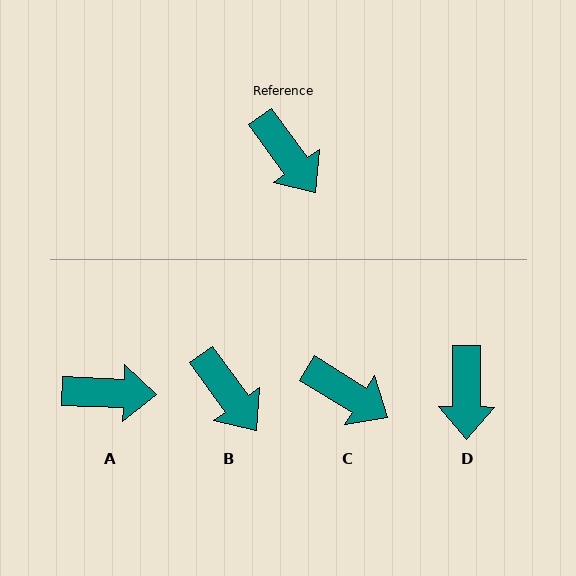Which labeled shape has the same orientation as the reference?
B.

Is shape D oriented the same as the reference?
No, it is off by about 36 degrees.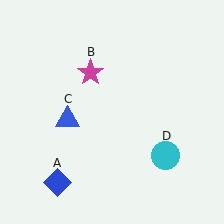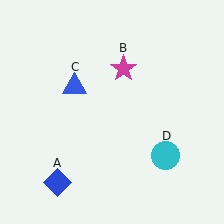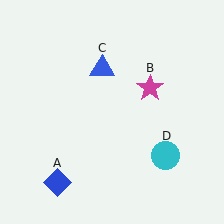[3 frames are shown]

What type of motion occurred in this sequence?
The magenta star (object B), blue triangle (object C) rotated clockwise around the center of the scene.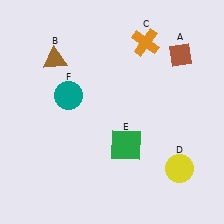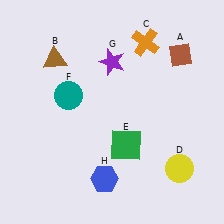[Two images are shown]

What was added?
A purple star (G), a blue hexagon (H) were added in Image 2.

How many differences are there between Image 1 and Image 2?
There are 2 differences between the two images.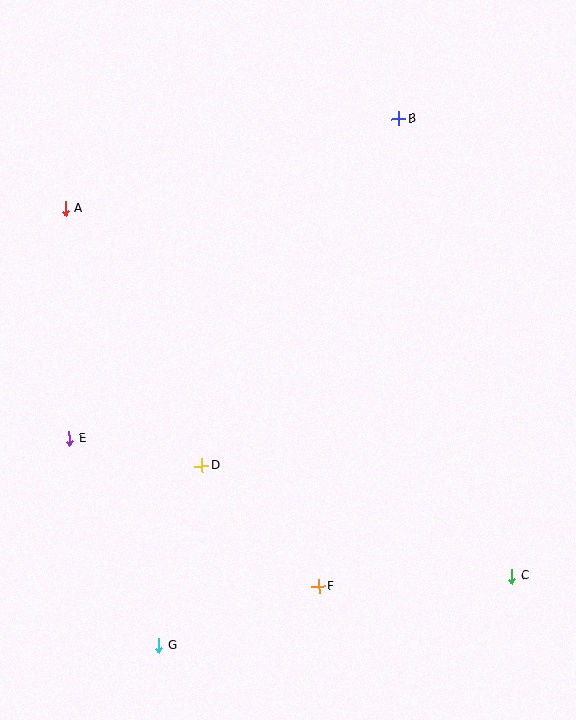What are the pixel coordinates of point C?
Point C is at (512, 577).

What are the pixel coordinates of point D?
Point D is at (202, 465).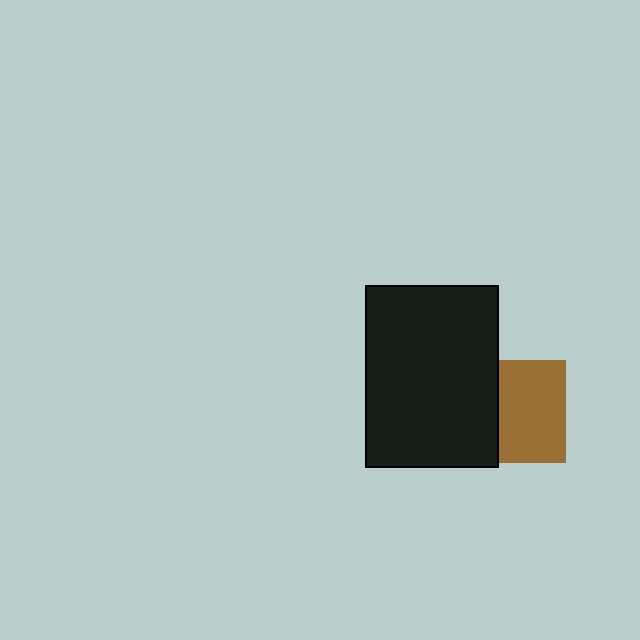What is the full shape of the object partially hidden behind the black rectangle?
The partially hidden object is a brown square.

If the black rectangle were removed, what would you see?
You would see the complete brown square.